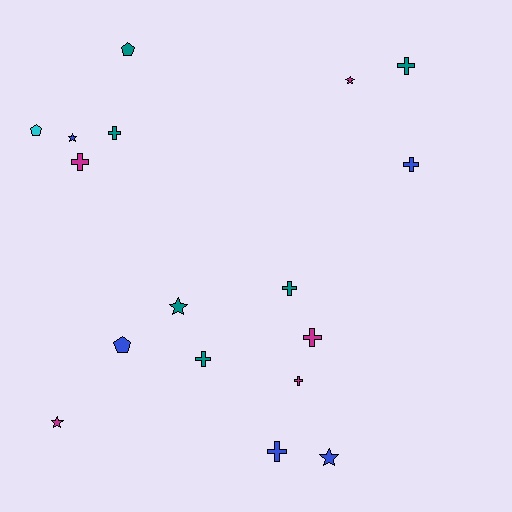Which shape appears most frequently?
Cross, with 9 objects.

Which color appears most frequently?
Teal, with 6 objects.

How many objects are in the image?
There are 17 objects.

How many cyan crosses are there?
There are no cyan crosses.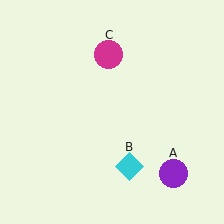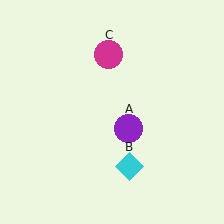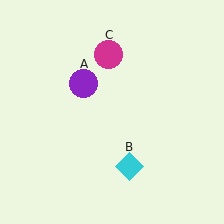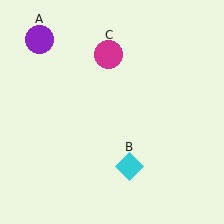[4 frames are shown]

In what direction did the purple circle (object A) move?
The purple circle (object A) moved up and to the left.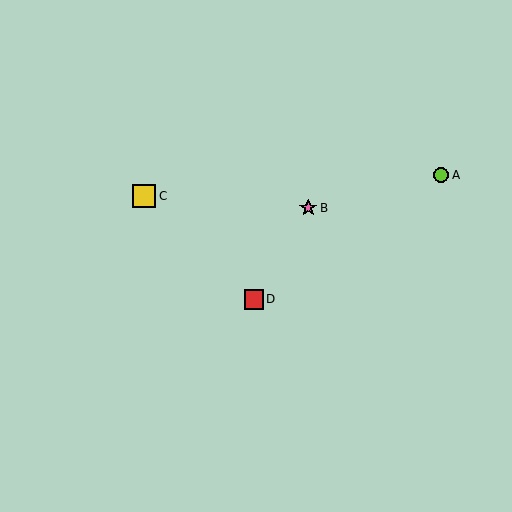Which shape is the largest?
The yellow square (labeled C) is the largest.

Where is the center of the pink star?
The center of the pink star is at (308, 208).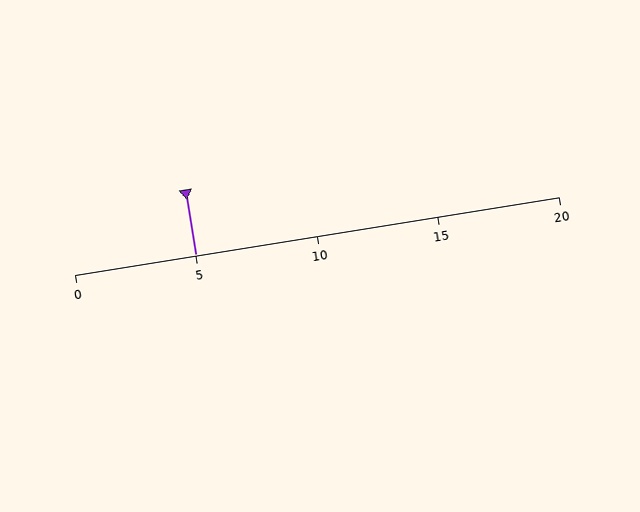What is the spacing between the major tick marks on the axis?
The major ticks are spaced 5 apart.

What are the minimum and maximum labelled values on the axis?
The axis runs from 0 to 20.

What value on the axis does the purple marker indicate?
The marker indicates approximately 5.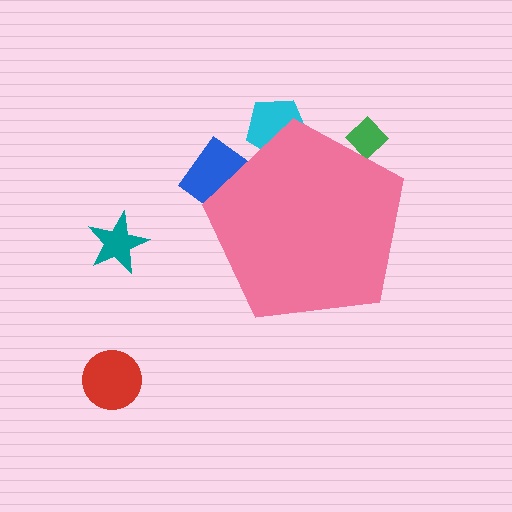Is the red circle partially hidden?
No, the red circle is fully visible.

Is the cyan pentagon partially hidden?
Yes, the cyan pentagon is partially hidden behind the pink pentagon.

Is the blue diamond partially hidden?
Yes, the blue diamond is partially hidden behind the pink pentagon.